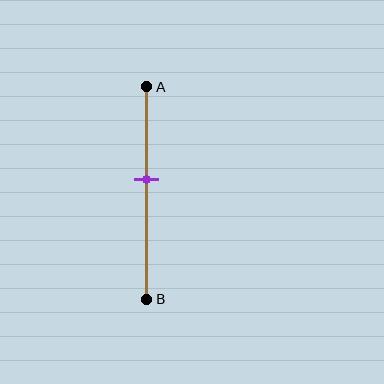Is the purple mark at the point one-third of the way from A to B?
No, the mark is at about 45% from A, not at the 33% one-third point.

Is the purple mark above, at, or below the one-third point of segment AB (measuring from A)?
The purple mark is below the one-third point of segment AB.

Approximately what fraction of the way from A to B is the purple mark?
The purple mark is approximately 45% of the way from A to B.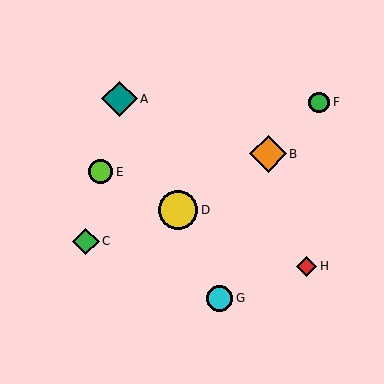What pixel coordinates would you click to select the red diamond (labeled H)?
Click at (307, 266) to select the red diamond H.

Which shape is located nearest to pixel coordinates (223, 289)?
The cyan circle (labeled G) at (220, 298) is nearest to that location.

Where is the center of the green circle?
The center of the green circle is at (319, 103).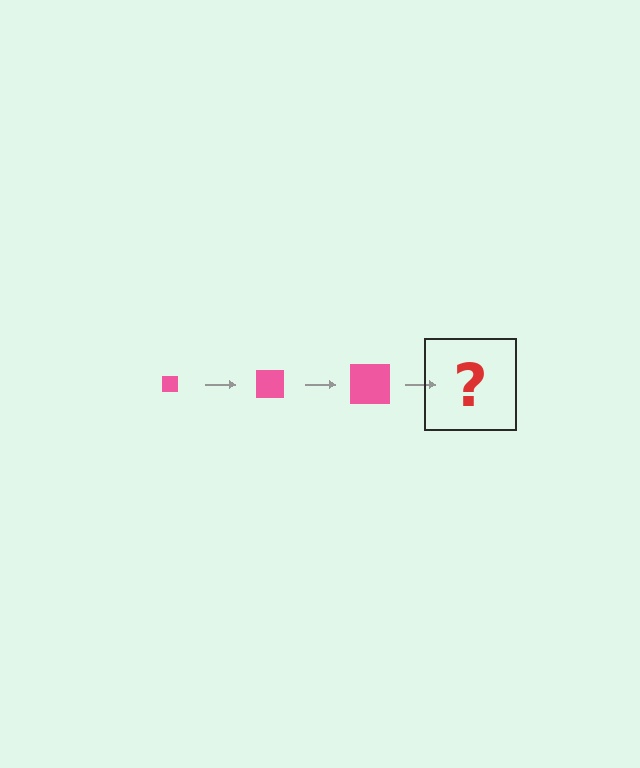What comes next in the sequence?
The next element should be a pink square, larger than the previous one.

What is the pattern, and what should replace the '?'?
The pattern is that the square gets progressively larger each step. The '?' should be a pink square, larger than the previous one.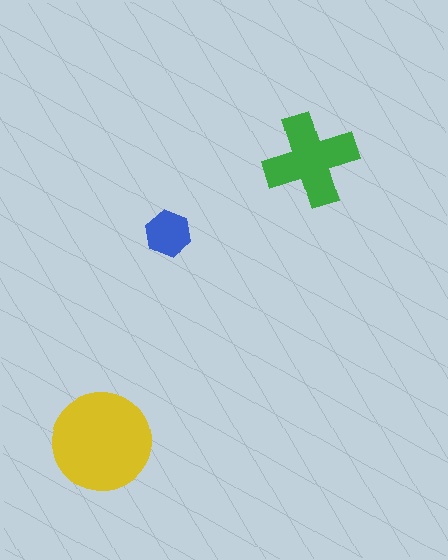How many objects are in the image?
There are 3 objects in the image.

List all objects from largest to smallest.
The yellow circle, the green cross, the blue hexagon.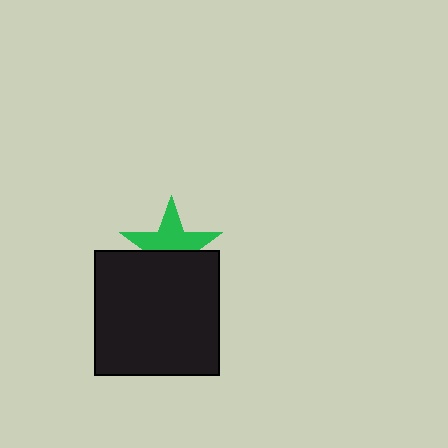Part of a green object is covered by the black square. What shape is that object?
It is a star.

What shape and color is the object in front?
The object in front is a black square.